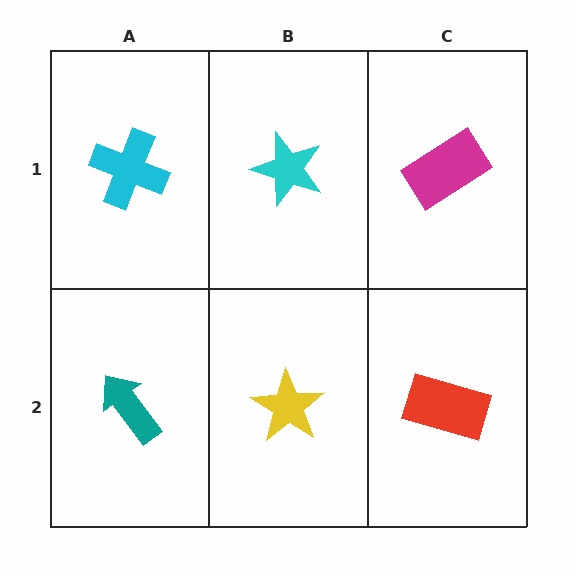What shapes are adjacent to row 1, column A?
A teal arrow (row 2, column A), a cyan star (row 1, column B).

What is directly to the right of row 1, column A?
A cyan star.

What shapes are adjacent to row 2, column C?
A magenta rectangle (row 1, column C), a yellow star (row 2, column B).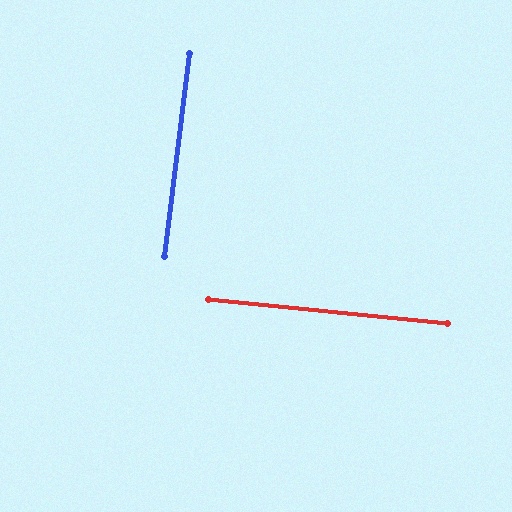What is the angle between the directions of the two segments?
Approximately 89 degrees.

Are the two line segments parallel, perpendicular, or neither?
Perpendicular — they meet at approximately 89°.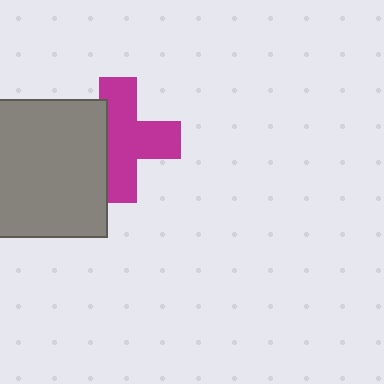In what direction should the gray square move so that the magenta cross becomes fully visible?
The gray square should move left. That is the shortest direction to clear the overlap and leave the magenta cross fully visible.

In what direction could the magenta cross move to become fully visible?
The magenta cross could move right. That would shift it out from behind the gray square entirely.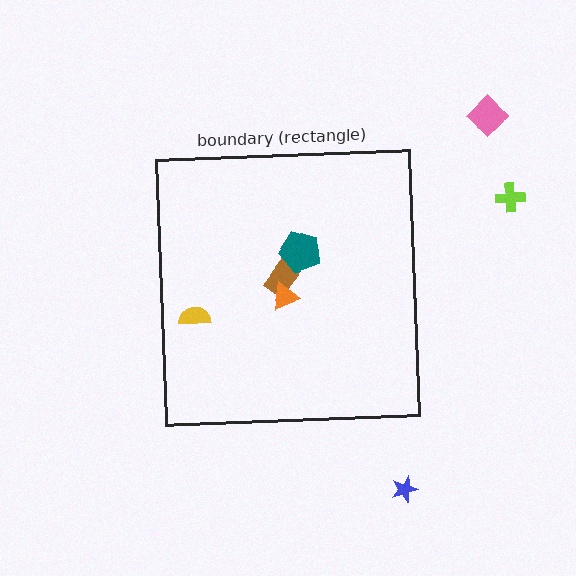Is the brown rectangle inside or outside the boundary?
Inside.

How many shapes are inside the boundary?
4 inside, 3 outside.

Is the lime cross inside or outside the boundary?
Outside.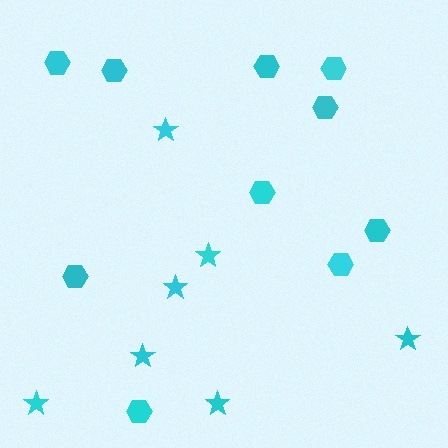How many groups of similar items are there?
There are 2 groups: one group of stars (7) and one group of hexagons (10).